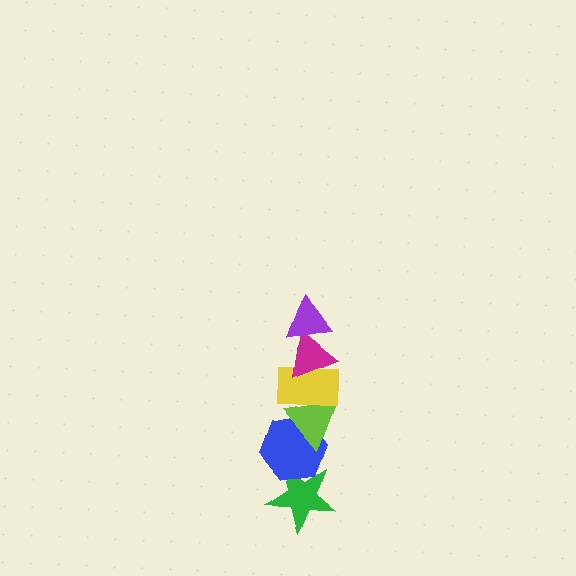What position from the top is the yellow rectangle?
The yellow rectangle is 3rd from the top.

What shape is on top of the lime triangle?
The yellow rectangle is on top of the lime triangle.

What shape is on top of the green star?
The blue hexagon is on top of the green star.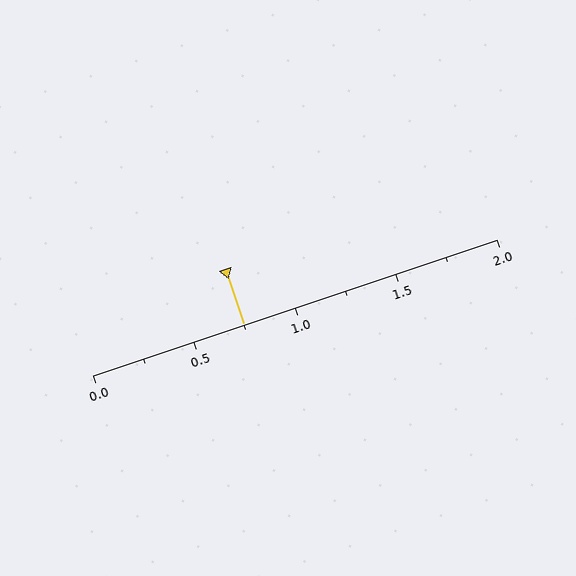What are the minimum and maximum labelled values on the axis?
The axis runs from 0.0 to 2.0.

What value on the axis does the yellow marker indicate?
The marker indicates approximately 0.75.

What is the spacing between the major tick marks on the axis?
The major ticks are spaced 0.5 apart.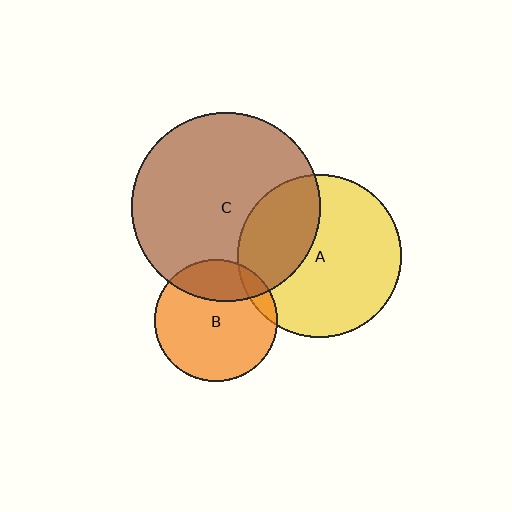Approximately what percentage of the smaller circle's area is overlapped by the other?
Approximately 25%.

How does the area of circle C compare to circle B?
Approximately 2.4 times.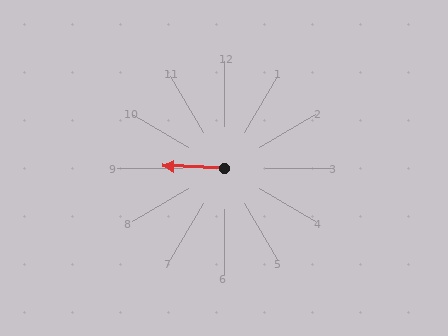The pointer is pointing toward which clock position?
Roughly 9 o'clock.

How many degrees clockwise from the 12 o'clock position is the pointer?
Approximately 272 degrees.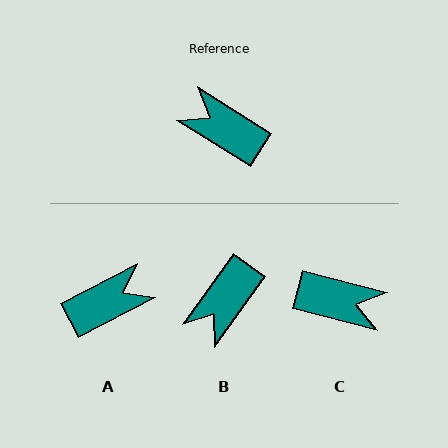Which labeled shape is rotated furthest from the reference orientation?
C, about 162 degrees away.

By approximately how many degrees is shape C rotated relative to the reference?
Approximately 162 degrees clockwise.